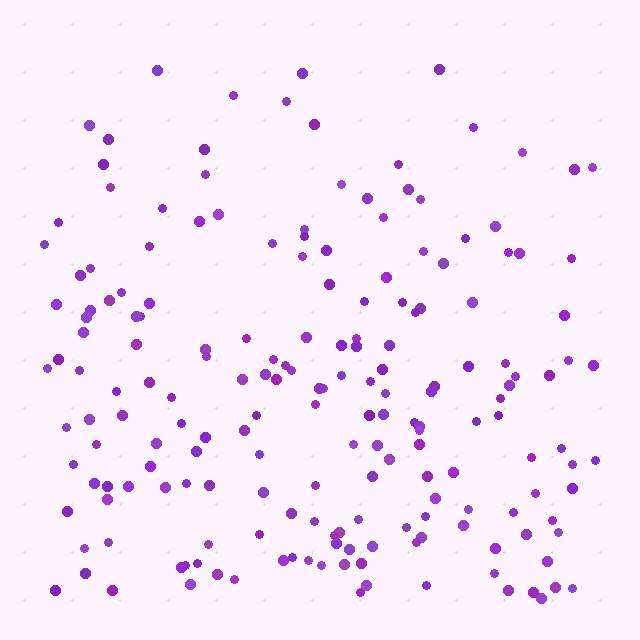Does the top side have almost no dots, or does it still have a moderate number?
Still a moderate number, just noticeably fewer than the bottom.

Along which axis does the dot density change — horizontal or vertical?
Vertical.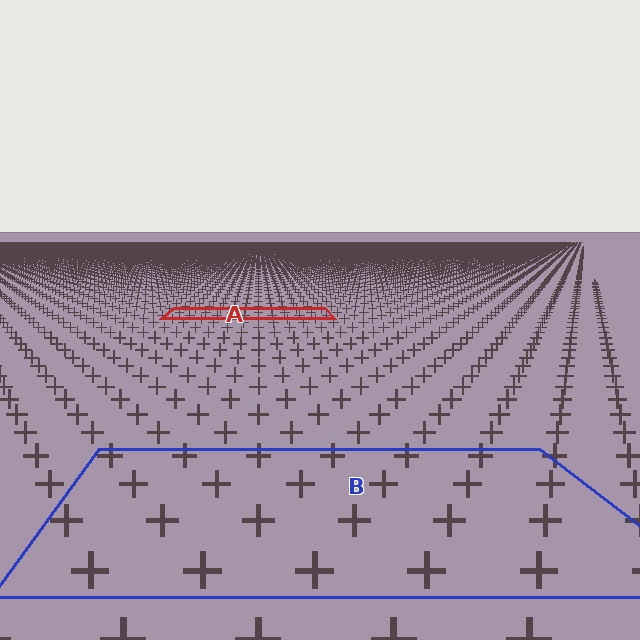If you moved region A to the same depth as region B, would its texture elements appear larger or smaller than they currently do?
They would appear larger. At a closer depth, the same texture elements are projected at a bigger on-screen size.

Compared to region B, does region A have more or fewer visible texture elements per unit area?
Region A has more texture elements per unit area — they are packed more densely because it is farther away.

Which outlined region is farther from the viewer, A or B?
Region A is farther from the viewer — the texture elements inside it appear smaller and more densely packed.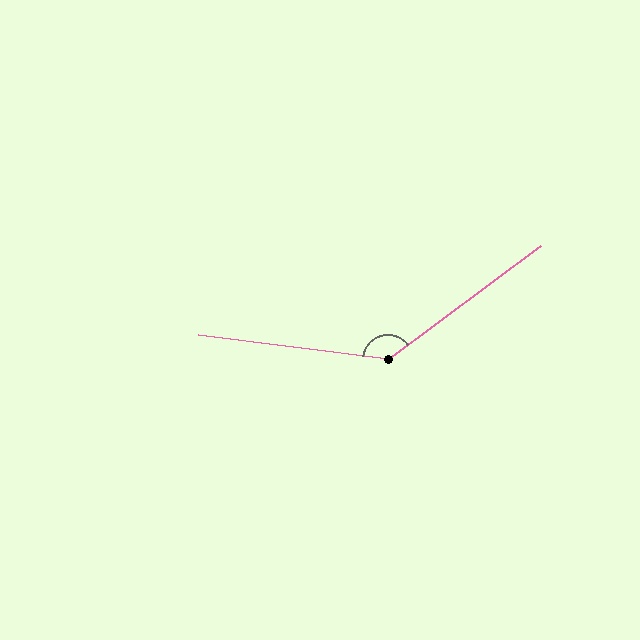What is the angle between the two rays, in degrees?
Approximately 136 degrees.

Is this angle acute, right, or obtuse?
It is obtuse.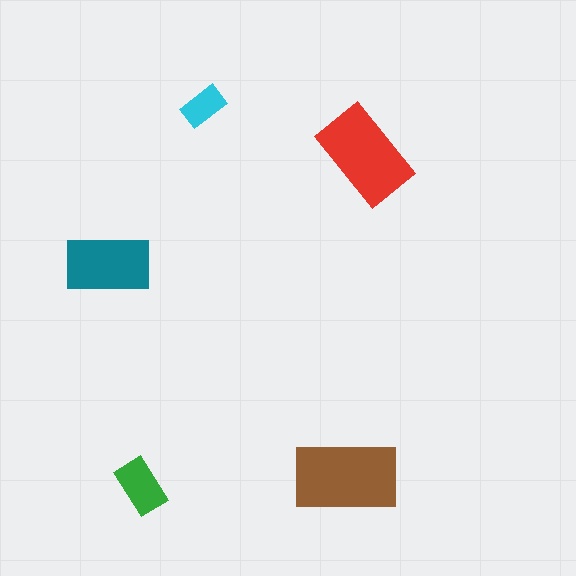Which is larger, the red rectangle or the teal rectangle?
The red one.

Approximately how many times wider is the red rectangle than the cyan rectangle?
About 2 times wider.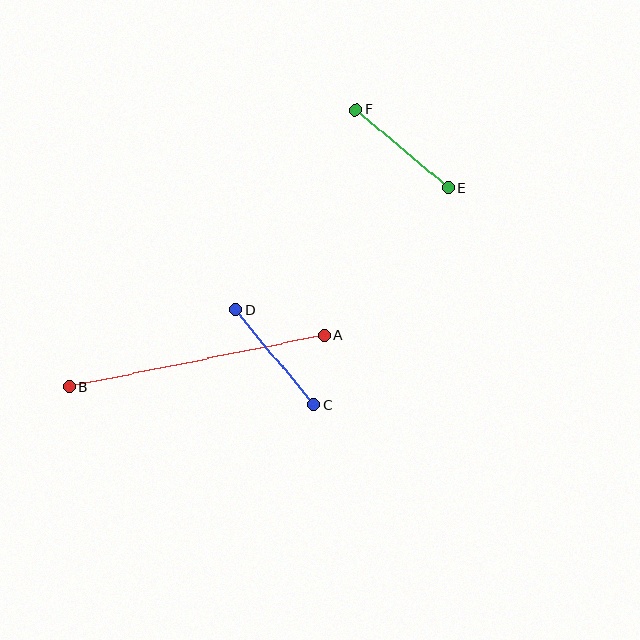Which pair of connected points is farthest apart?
Points A and B are farthest apart.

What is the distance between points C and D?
The distance is approximately 123 pixels.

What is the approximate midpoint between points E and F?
The midpoint is at approximately (402, 149) pixels.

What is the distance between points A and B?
The distance is approximately 260 pixels.